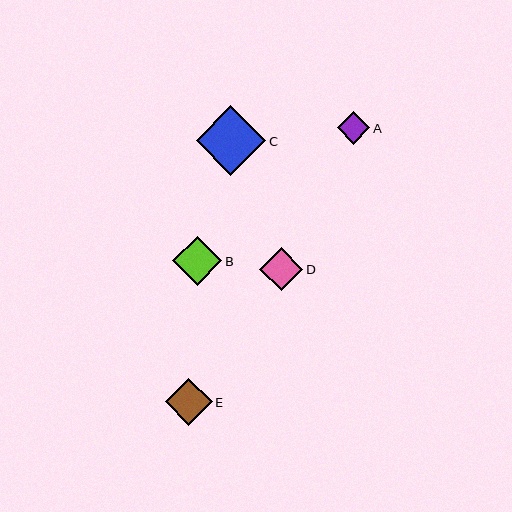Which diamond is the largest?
Diamond C is the largest with a size of approximately 70 pixels.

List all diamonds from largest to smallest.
From largest to smallest: C, B, E, D, A.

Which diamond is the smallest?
Diamond A is the smallest with a size of approximately 33 pixels.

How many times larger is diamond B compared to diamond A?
Diamond B is approximately 1.5 times the size of diamond A.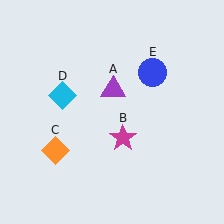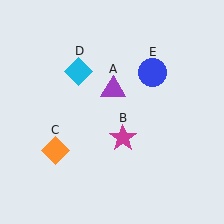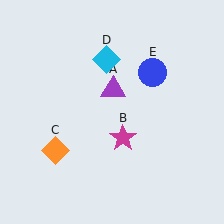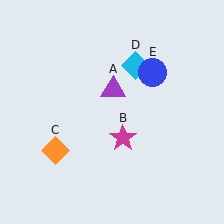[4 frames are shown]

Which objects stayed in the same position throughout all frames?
Purple triangle (object A) and magenta star (object B) and orange diamond (object C) and blue circle (object E) remained stationary.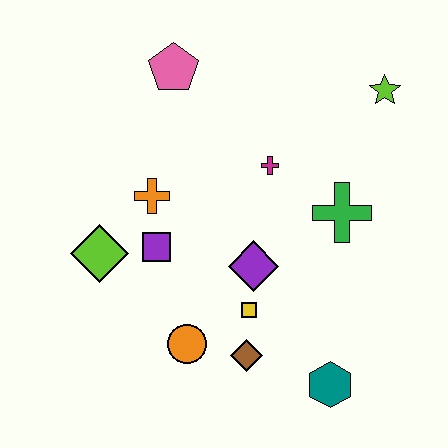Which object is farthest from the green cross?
The lime diamond is farthest from the green cross.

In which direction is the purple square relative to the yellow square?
The purple square is to the left of the yellow square.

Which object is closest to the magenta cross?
The green cross is closest to the magenta cross.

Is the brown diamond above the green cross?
No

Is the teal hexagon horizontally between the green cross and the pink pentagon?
Yes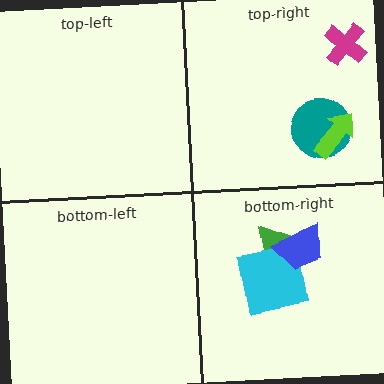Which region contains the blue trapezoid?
The bottom-right region.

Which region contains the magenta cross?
The top-right region.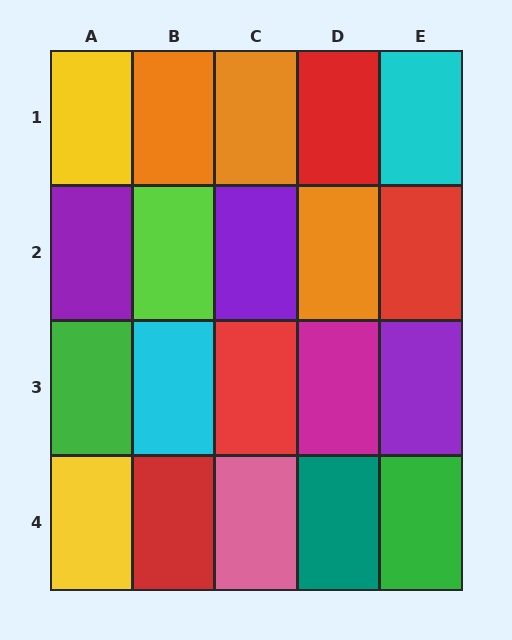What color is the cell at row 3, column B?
Cyan.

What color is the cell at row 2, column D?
Orange.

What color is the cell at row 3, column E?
Purple.